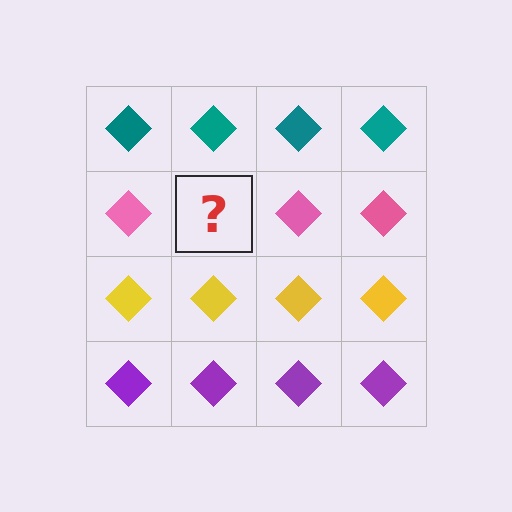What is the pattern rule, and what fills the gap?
The rule is that each row has a consistent color. The gap should be filled with a pink diamond.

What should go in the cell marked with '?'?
The missing cell should contain a pink diamond.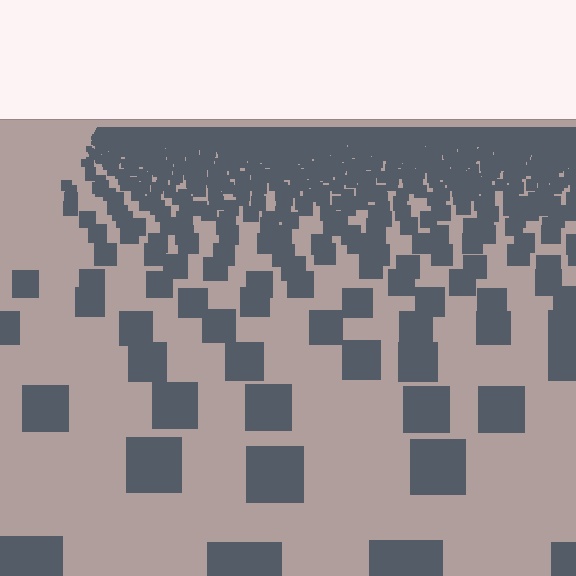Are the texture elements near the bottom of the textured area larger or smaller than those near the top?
Larger. Near the bottom, elements are closer to the viewer and appear at a bigger on-screen size.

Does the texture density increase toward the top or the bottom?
Density increases toward the top.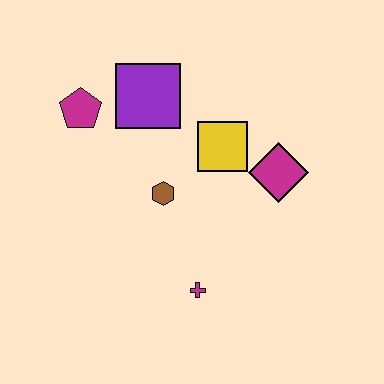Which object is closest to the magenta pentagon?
The purple square is closest to the magenta pentagon.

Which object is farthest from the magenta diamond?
The magenta pentagon is farthest from the magenta diamond.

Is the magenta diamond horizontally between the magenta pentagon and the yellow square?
No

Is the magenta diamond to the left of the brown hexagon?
No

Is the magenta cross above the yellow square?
No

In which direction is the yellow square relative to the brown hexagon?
The yellow square is to the right of the brown hexagon.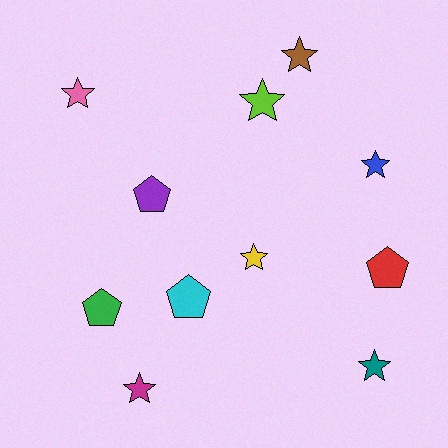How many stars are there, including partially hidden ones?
There are 7 stars.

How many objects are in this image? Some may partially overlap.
There are 11 objects.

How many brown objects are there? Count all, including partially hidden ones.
There is 1 brown object.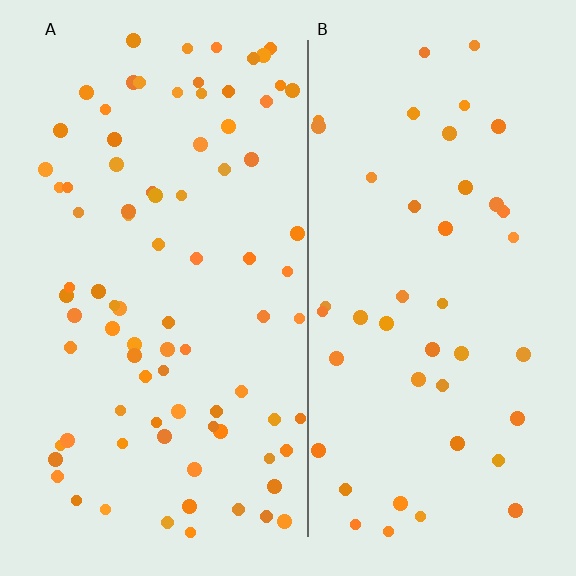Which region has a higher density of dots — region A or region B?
A (the left).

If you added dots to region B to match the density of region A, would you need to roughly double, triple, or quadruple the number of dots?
Approximately double.